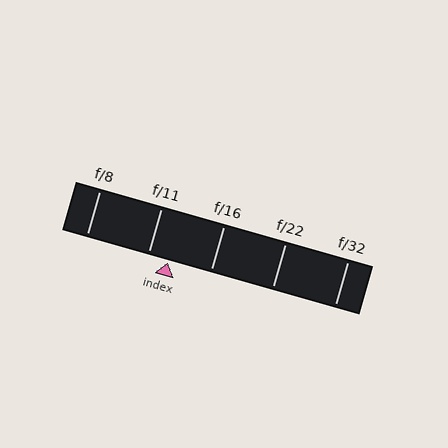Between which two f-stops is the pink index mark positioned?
The index mark is between f/11 and f/16.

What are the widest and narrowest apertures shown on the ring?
The widest aperture shown is f/8 and the narrowest is f/32.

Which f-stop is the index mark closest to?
The index mark is closest to f/11.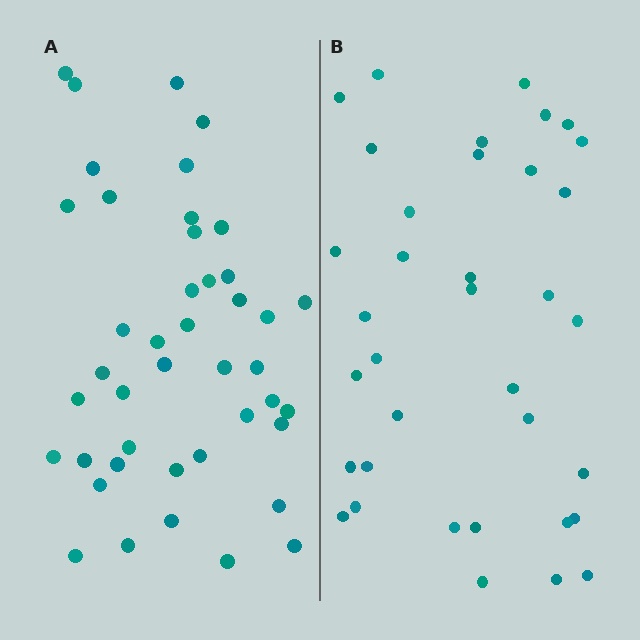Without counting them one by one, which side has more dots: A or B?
Region A (the left region) has more dots.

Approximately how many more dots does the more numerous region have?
Region A has roughly 8 or so more dots than region B.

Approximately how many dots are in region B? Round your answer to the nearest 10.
About 40 dots. (The exact count is 36, which rounds to 40.)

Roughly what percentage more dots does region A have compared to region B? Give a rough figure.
About 20% more.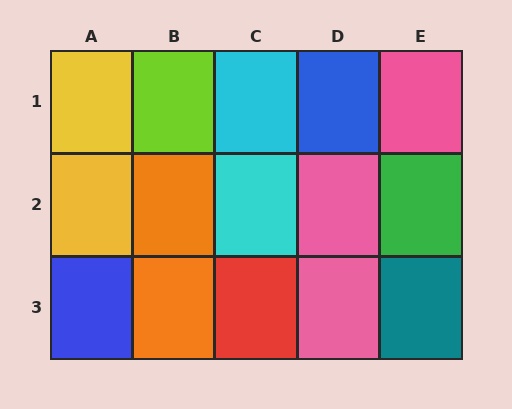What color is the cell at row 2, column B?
Orange.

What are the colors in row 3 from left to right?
Blue, orange, red, pink, teal.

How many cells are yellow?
2 cells are yellow.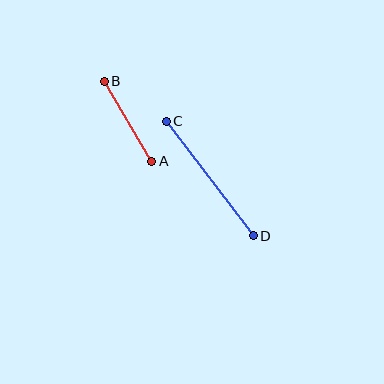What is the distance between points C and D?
The distance is approximately 144 pixels.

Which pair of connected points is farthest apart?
Points C and D are farthest apart.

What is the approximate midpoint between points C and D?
The midpoint is at approximately (210, 179) pixels.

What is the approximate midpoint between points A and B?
The midpoint is at approximately (128, 121) pixels.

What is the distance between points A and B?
The distance is approximately 93 pixels.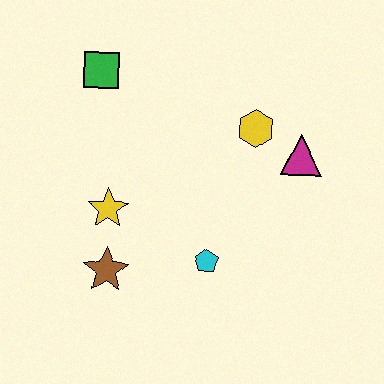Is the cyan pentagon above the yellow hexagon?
No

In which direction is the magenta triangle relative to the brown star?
The magenta triangle is to the right of the brown star.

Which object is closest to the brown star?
The yellow star is closest to the brown star.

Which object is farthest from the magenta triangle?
The brown star is farthest from the magenta triangle.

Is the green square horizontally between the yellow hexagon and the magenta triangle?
No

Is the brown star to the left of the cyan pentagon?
Yes